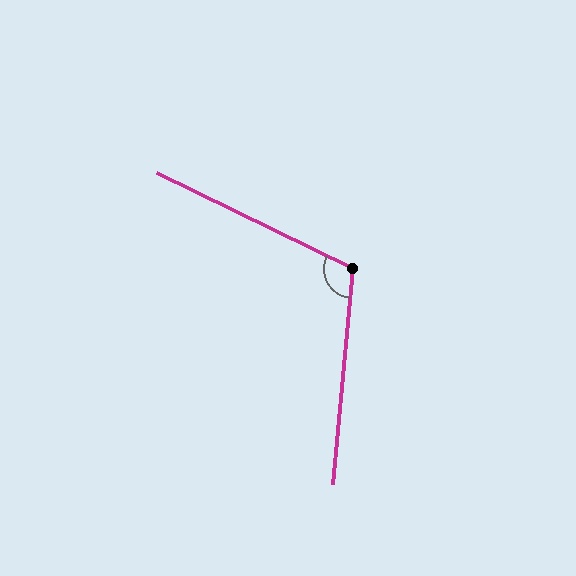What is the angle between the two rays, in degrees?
Approximately 110 degrees.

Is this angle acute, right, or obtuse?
It is obtuse.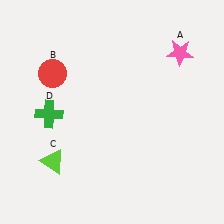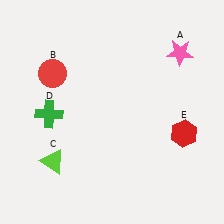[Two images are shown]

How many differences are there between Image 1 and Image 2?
There is 1 difference between the two images.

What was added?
A red hexagon (E) was added in Image 2.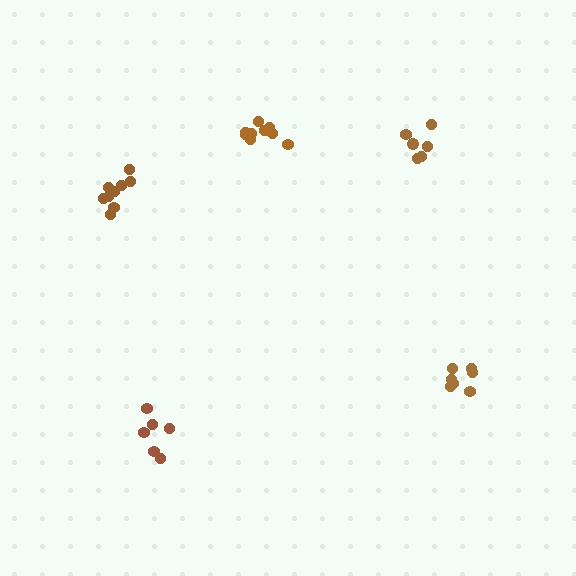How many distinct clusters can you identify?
There are 5 distinct clusters.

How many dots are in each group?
Group 1: 7 dots, Group 2: 9 dots, Group 3: 9 dots, Group 4: 6 dots, Group 5: 6 dots (37 total).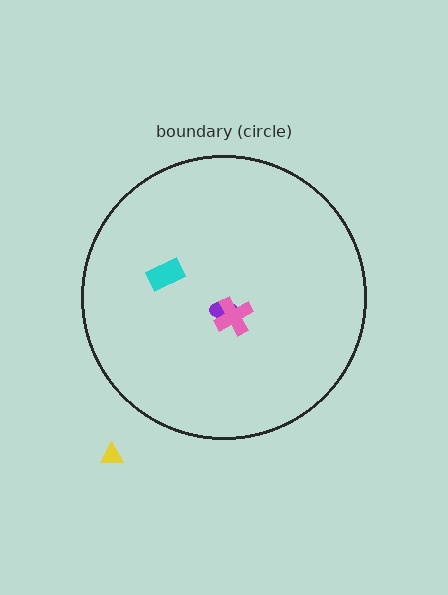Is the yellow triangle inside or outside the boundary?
Outside.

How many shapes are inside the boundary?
3 inside, 1 outside.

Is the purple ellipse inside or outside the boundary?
Inside.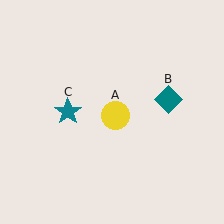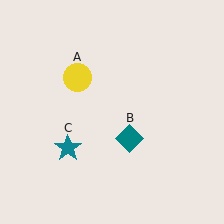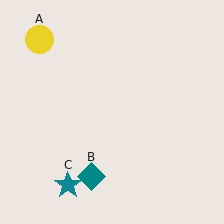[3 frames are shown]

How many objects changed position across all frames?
3 objects changed position: yellow circle (object A), teal diamond (object B), teal star (object C).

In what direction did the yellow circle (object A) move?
The yellow circle (object A) moved up and to the left.